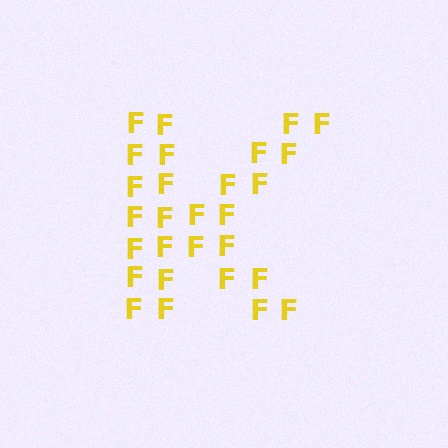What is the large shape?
The large shape is the letter K.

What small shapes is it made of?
It is made of small letter F's.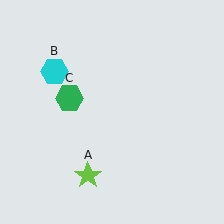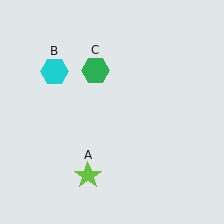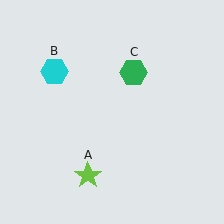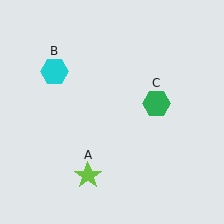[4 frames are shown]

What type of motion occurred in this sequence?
The green hexagon (object C) rotated clockwise around the center of the scene.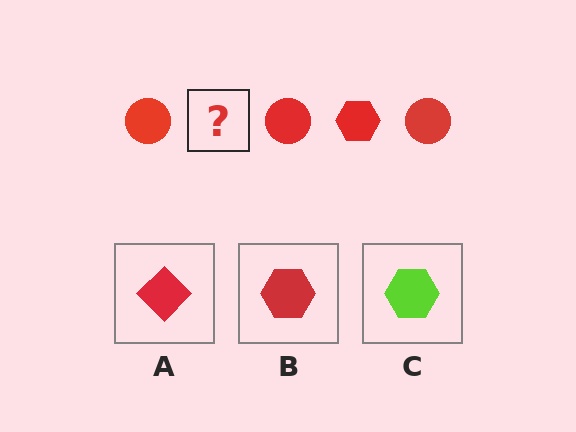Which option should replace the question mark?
Option B.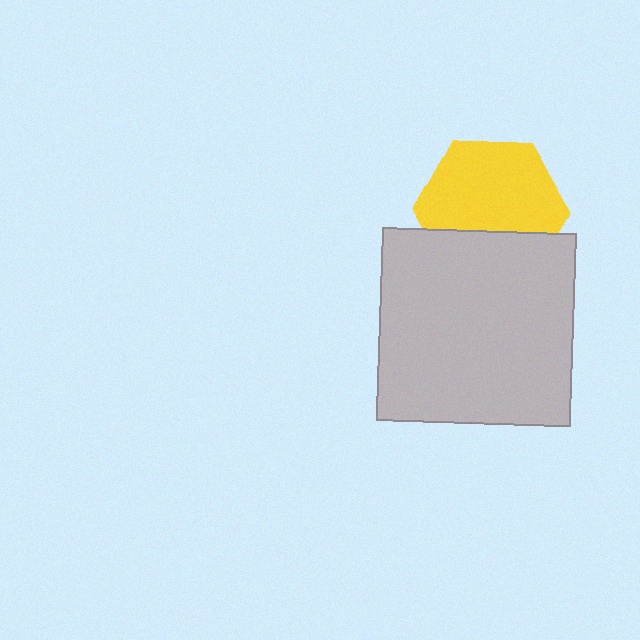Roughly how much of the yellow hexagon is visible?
Most of it is visible (roughly 68%).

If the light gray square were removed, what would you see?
You would see the complete yellow hexagon.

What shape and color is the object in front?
The object in front is a light gray square.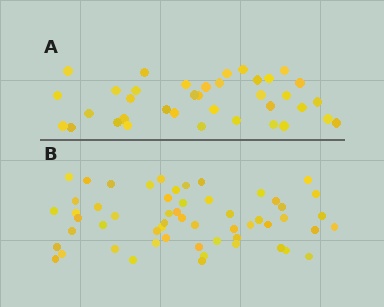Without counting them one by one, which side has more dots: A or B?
Region B (the bottom region) has more dots.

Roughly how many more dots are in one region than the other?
Region B has approximately 20 more dots than region A.